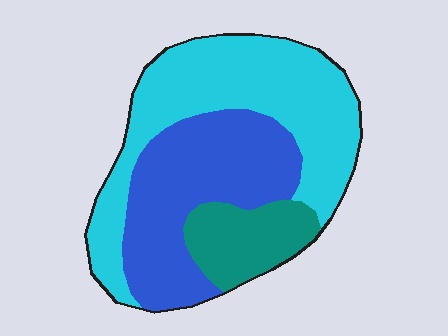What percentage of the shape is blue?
Blue covers roughly 35% of the shape.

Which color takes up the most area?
Cyan, at roughly 45%.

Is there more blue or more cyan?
Cyan.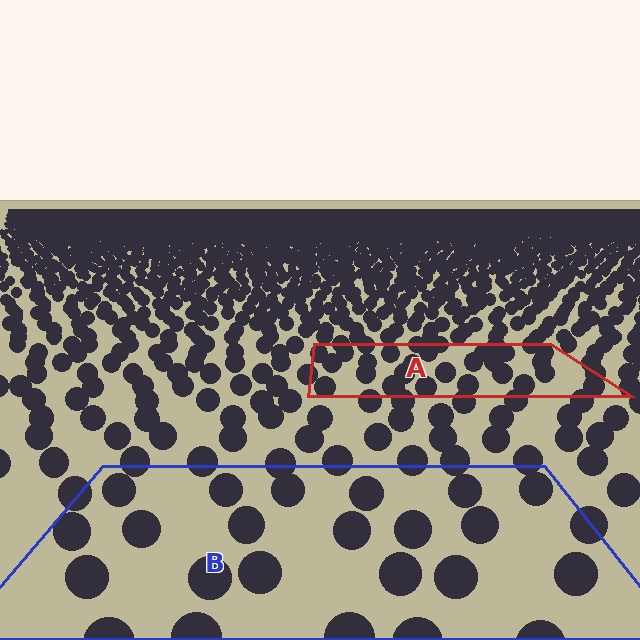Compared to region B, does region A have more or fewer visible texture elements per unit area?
Region A has more texture elements per unit area — they are packed more densely because it is farther away.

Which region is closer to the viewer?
Region B is closer. The texture elements there are larger and more spread out.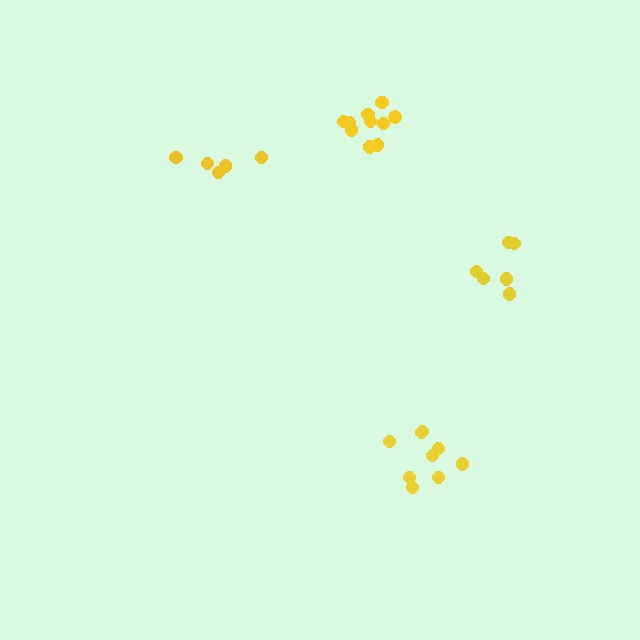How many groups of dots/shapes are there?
There are 4 groups.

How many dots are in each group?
Group 1: 10 dots, Group 2: 5 dots, Group 3: 9 dots, Group 4: 6 dots (30 total).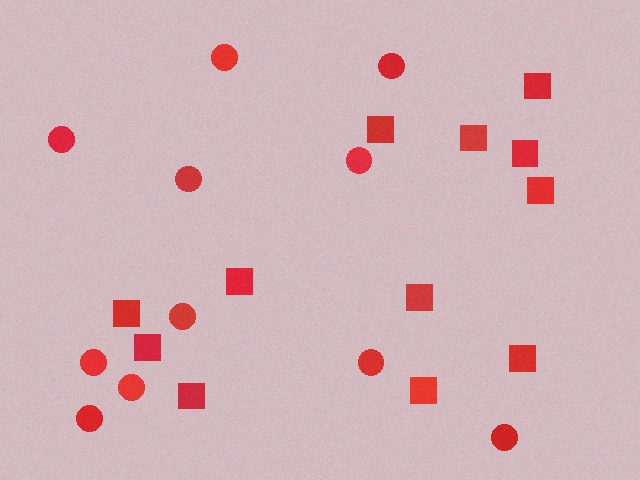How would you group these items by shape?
There are 2 groups: one group of circles (11) and one group of squares (12).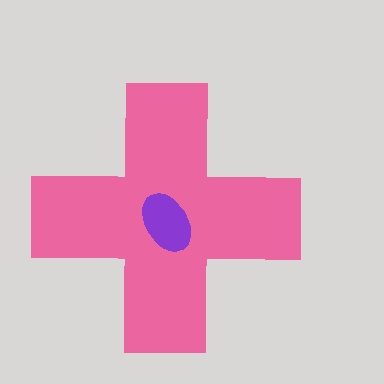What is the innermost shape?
The purple ellipse.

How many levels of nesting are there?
2.